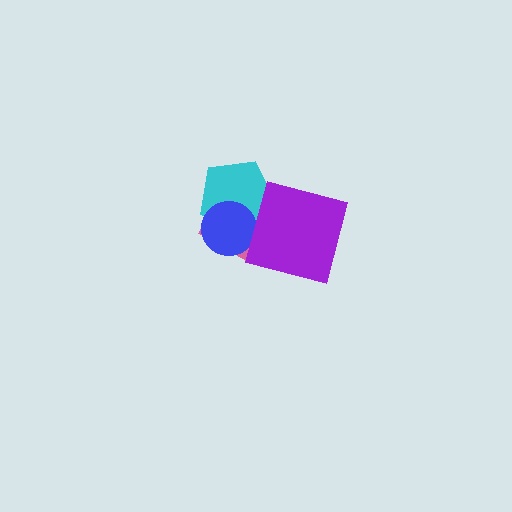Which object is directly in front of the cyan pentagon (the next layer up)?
The blue circle is directly in front of the cyan pentagon.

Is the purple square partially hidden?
No, no other shape covers it.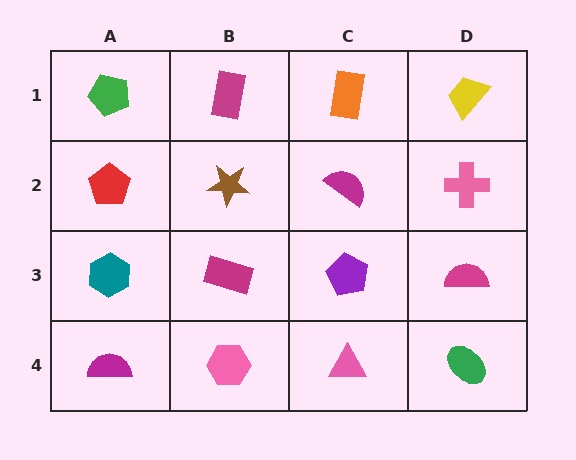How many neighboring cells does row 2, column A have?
3.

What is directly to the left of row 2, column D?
A magenta semicircle.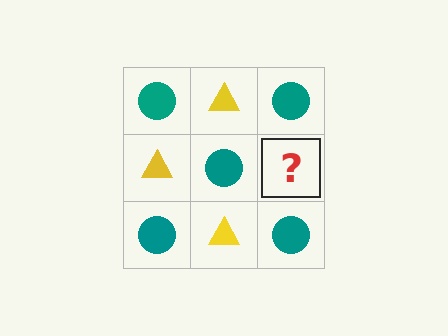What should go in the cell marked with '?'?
The missing cell should contain a yellow triangle.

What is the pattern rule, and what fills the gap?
The rule is that it alternates teal circle and yellow triangle in a checkerboard pattern. The gap should be filled with a yellow triangle.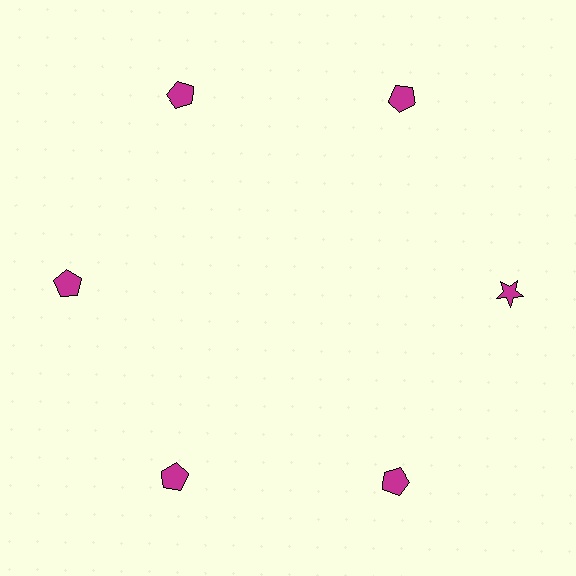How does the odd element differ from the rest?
It has a different shape: star instead of pentagon.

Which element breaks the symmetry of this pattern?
The magenta star at roughly the 3 o'clock position breaks the symmetry. All other shapes are magenta pentagons.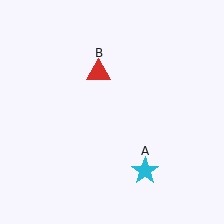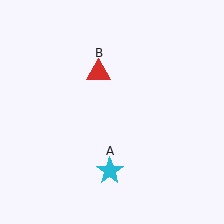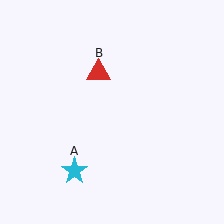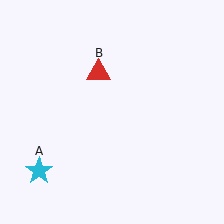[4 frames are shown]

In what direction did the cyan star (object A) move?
The cyan star (object A) moved left.